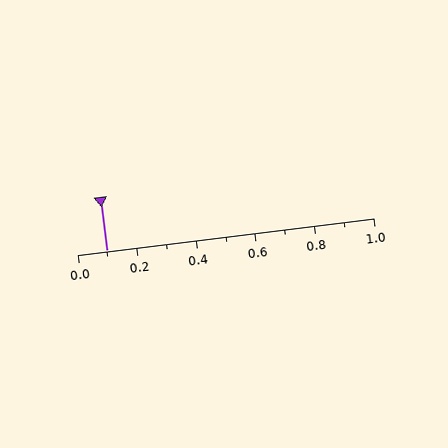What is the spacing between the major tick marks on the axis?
The major ticks are spaced 0.2 apart.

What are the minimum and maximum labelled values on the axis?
The axis runs from 0.0 to 1.0.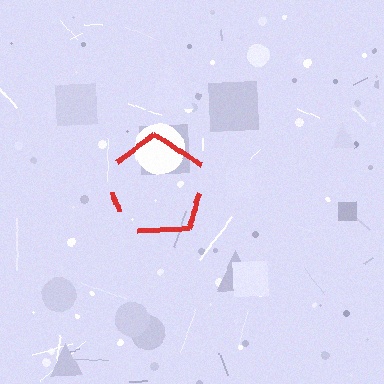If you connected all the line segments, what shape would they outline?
They would outline a pentagon.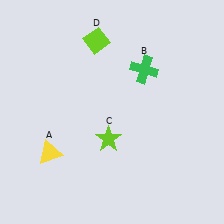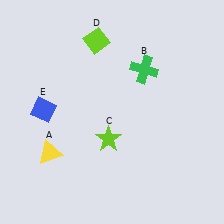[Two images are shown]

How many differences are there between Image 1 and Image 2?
There is 1 difference between the two images.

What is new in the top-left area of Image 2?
A blue diamond (E) was added in the top-left area of Image 2.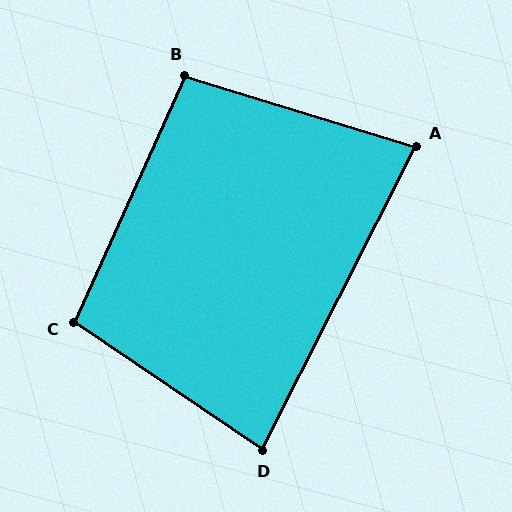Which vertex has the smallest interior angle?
A, at approximately 80 degrees.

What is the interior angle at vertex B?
Approximately 97 degrees (obtuse).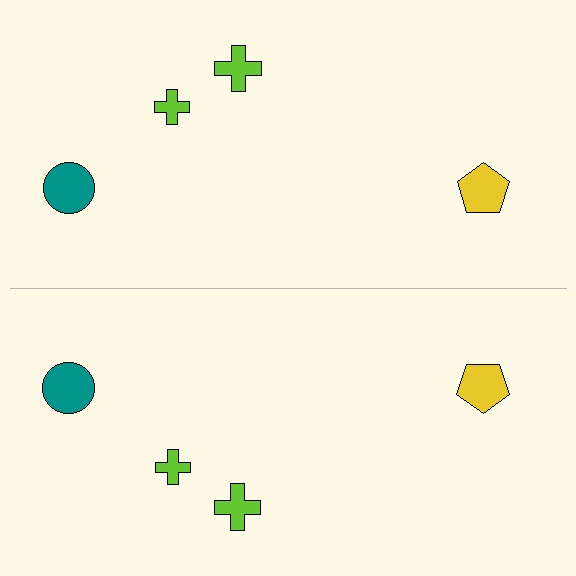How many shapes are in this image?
There are 8 shapes in this image.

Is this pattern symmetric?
Yes, this pattern has bilateral (reflection) symmetry.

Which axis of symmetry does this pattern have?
The pattern has a horizontal axis of symmetry running through the center of the image.